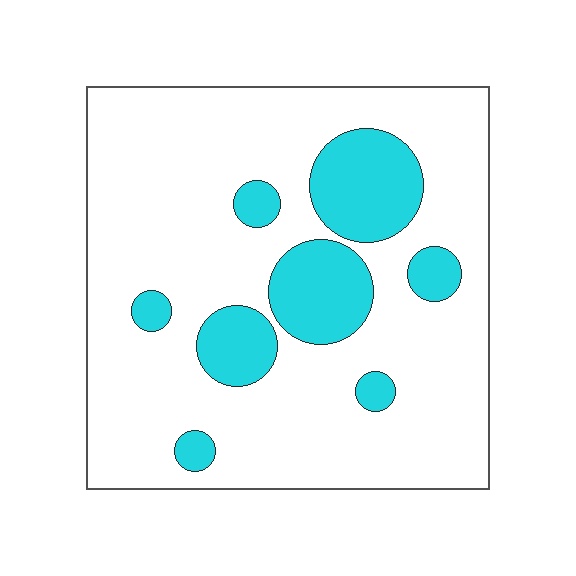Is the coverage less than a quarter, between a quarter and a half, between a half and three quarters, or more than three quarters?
Less than a quarter.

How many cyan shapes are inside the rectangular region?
8.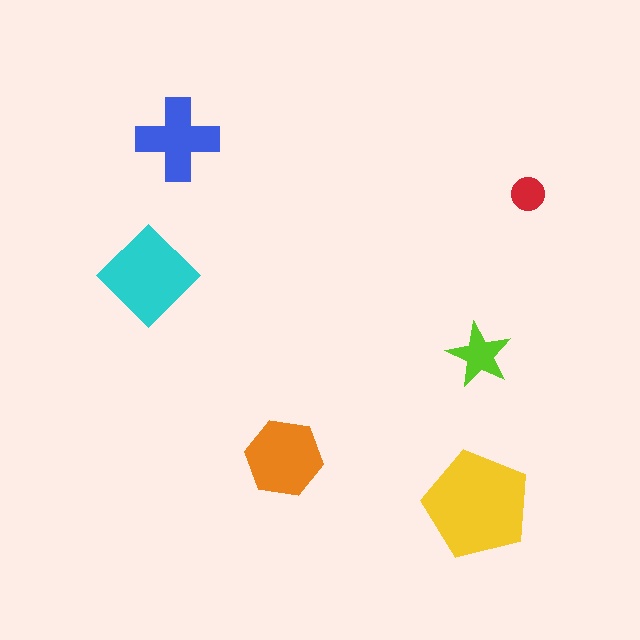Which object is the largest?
The yellow pentagon.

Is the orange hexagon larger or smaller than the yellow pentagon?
Smaller.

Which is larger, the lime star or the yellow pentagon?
The yellow pentagon.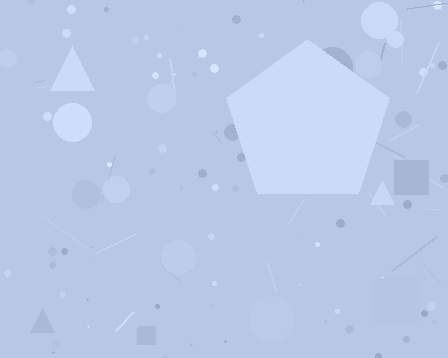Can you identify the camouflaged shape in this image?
The camouflaged shape is a pentagon.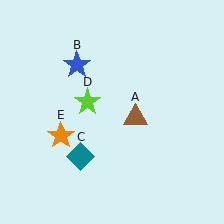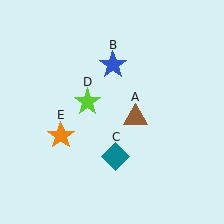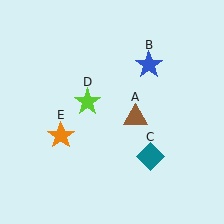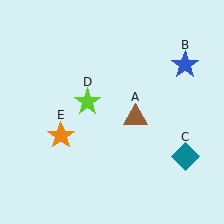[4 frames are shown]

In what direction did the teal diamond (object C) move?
The teal diamond (object C) moved right.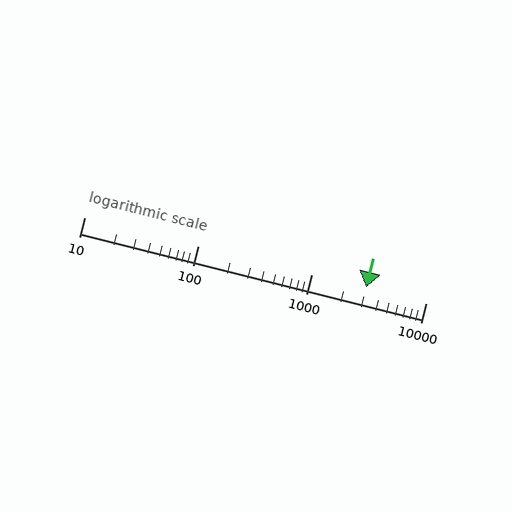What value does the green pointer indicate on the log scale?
The pointer indicates approximately 3000.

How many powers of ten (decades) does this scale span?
The scale spans 3 decades, from 10 to 10000.